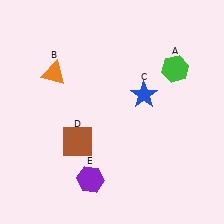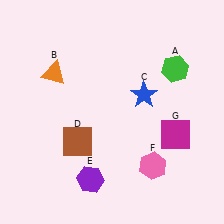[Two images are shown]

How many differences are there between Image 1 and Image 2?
There are 2 differences between the two images.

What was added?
A pink hexagon (F), a magenta square (G) were added in Image 2.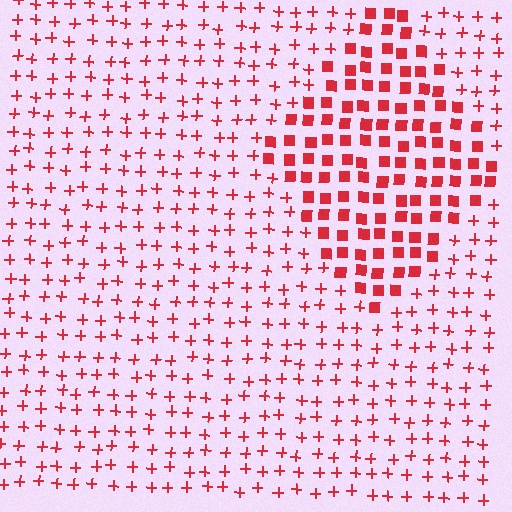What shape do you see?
I see a diamond.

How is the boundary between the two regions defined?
The boundary is defined by a change in element shape: squares inside vs. plus signs outside. All elements share the same color and spacing.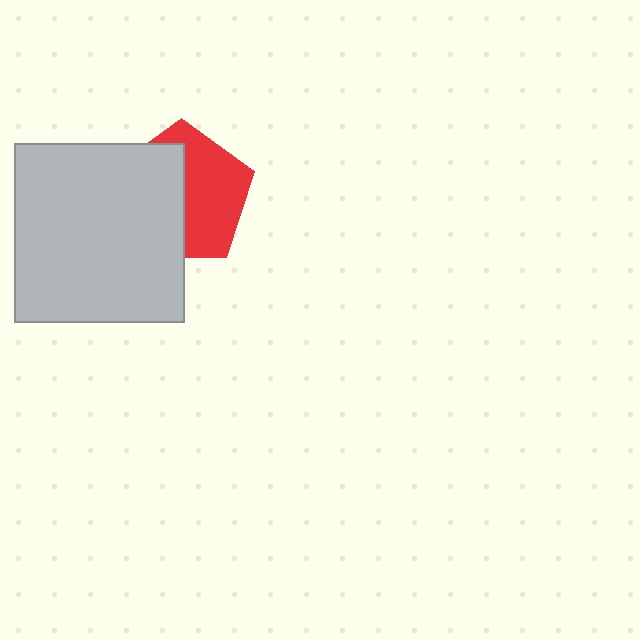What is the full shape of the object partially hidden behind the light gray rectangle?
The partially hidden object is a red pentagon.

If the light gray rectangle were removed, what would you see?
You would see the complete red pentagon.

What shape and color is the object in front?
The object in front is a light gray rectangle.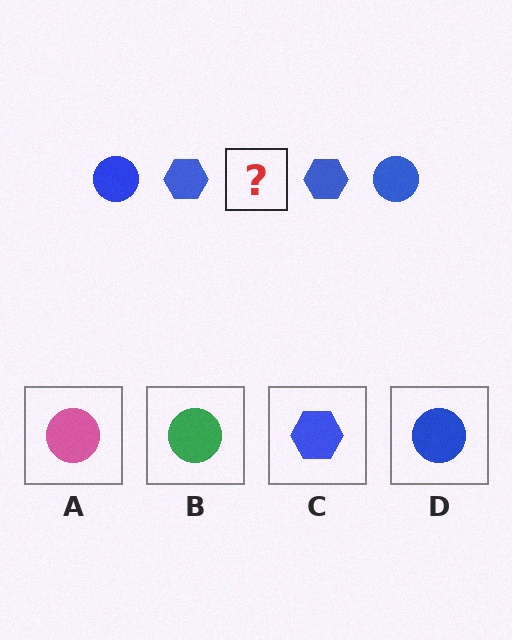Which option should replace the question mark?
Option D.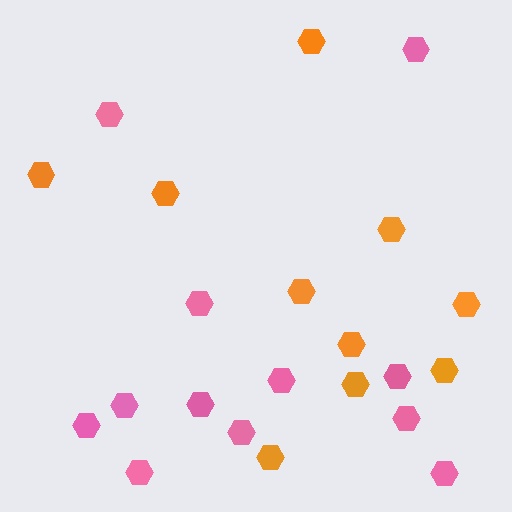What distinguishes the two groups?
There are 2 groups: one group of orange hexagons (10) and one group of pink hexagons (12).